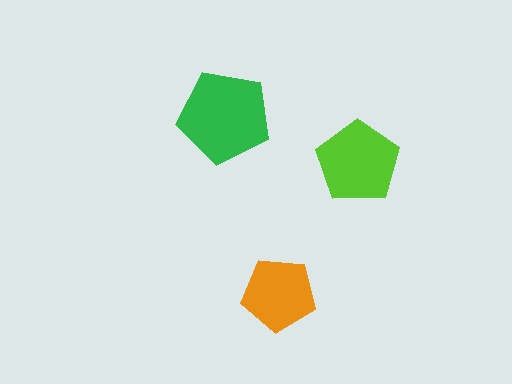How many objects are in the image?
There are 3 objects in the image.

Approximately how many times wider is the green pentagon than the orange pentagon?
About 1.5 times wider.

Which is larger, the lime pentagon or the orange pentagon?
The lime one.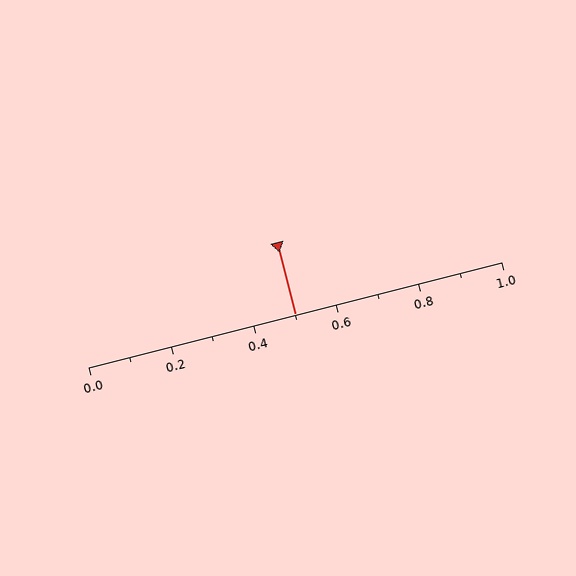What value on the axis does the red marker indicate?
The marker indicates approximately 0.5.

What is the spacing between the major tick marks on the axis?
The major ticks are spaced 0.2 apart.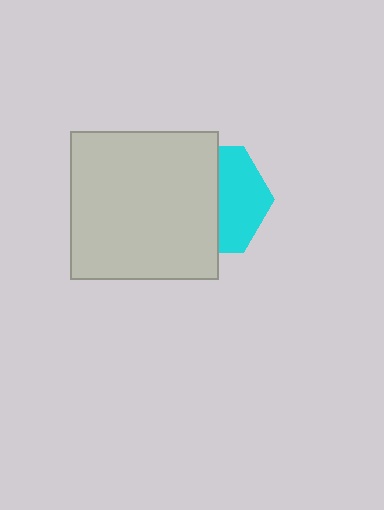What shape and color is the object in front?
The object in front is a light gray square.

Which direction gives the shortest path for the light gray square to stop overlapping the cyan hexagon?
Moving left gives the shortest separation.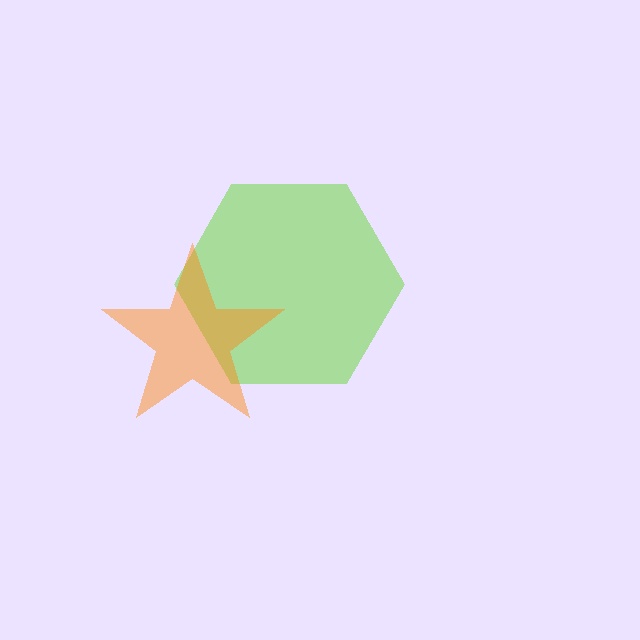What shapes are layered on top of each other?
The layered shapes are: a lime hexagon, an orange star.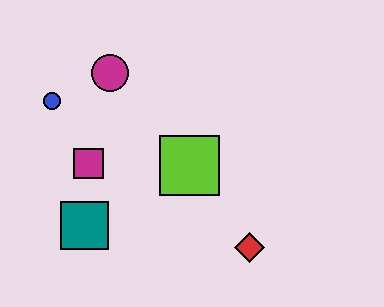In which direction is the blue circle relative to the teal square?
The blue circle is above the teal square.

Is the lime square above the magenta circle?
No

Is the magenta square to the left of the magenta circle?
Yes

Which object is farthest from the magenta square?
The red diamond is farthest from the magenta square.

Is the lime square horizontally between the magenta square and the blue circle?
No